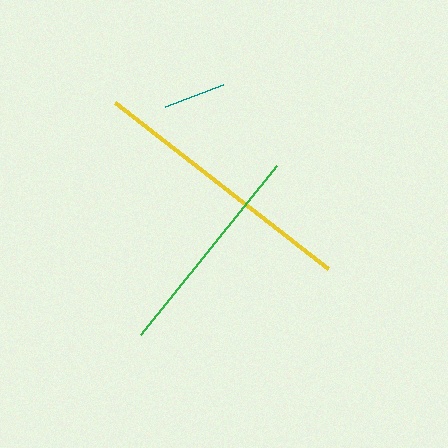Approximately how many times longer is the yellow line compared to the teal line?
The yellow line is approximately 4.4 times the length of the teal line.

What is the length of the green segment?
The green segment is approximately 217 pixels long.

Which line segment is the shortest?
The teal line is the shortest at approximately 61 pixels.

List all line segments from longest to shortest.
From longest to shortest: yellow, green, teal.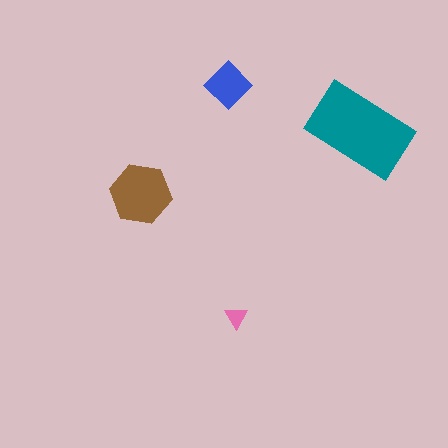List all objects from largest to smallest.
The teal rectangle, the brown hexagon, the blue diamond, the pink triangle.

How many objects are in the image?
There are 4 objects in the image.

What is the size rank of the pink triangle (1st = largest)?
4th.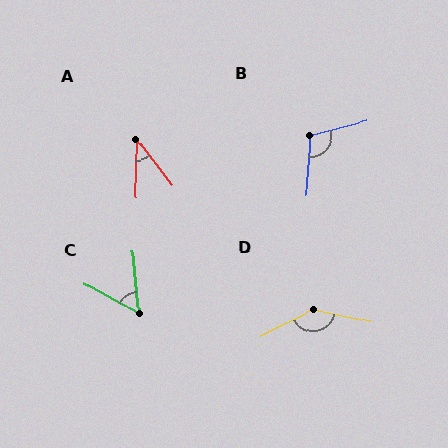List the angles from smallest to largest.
A (39°), C (56°), B (109°), D (140°).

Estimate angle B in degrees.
Approximately 109 degrees.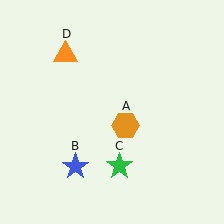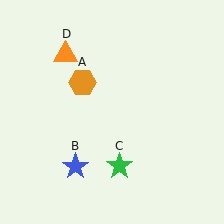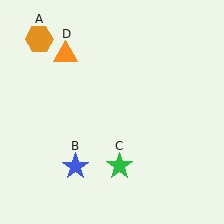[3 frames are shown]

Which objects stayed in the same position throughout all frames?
Blue star (object B) and green star (object C) and orange triangle (object D) remained stationary.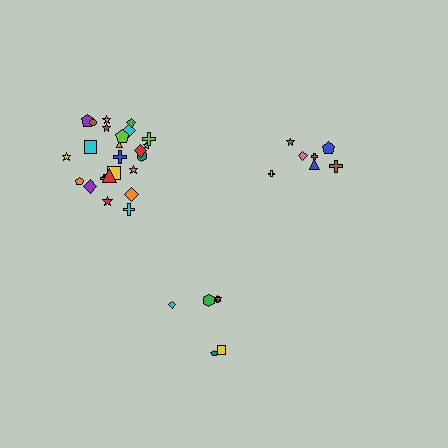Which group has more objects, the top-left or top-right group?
The top-left group.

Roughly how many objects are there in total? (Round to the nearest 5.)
Roughly 40 objects in total.